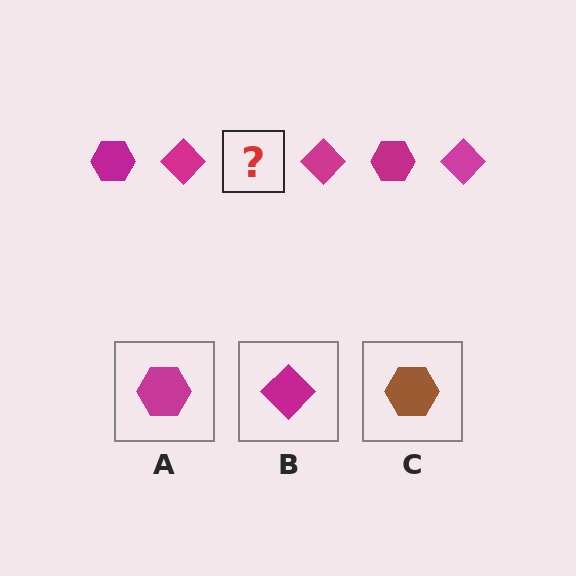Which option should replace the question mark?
Option A.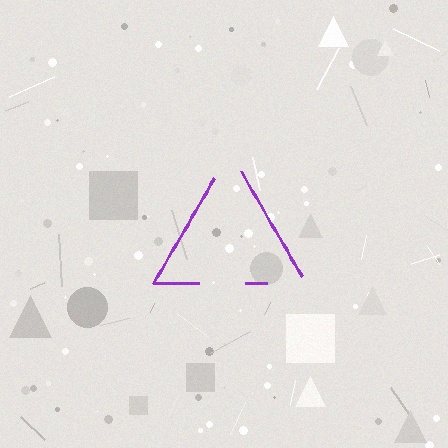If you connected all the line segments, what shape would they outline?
They would outline a triangle.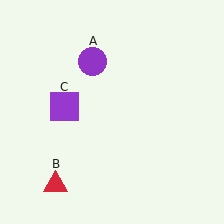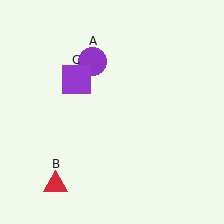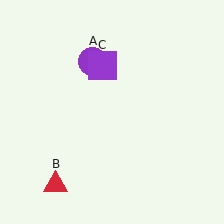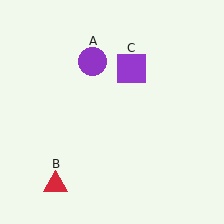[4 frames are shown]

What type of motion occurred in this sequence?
The purple square (object C) rotated clockwise around the center of the scene.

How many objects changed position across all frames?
1 object changed position: purple square (object C).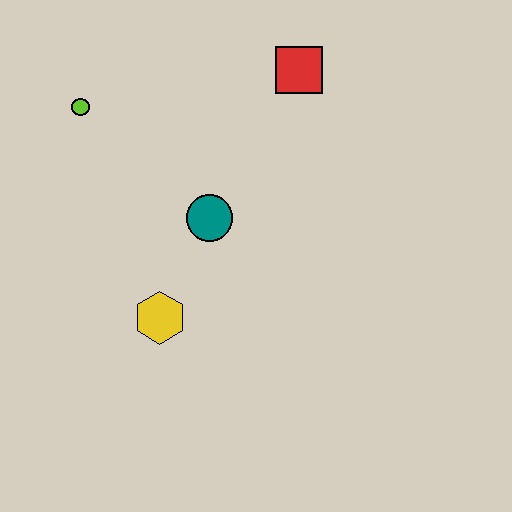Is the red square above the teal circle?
Yes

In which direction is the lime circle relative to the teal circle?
The lime circle is to the left of the teal circle.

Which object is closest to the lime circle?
The teal circle is closest to the lime circle.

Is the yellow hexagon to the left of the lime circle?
No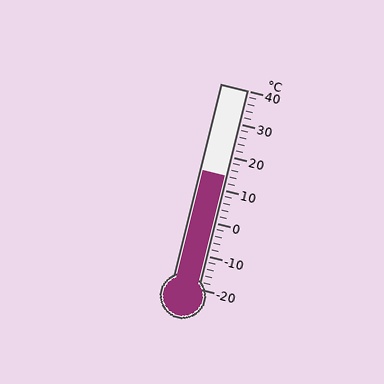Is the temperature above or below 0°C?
The temperature is above 0°C.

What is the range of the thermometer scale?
The thermometer scale ranges from -20°C to 40°C.